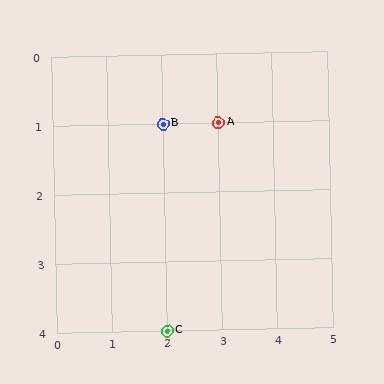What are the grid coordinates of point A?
Point A is at grid coordinates (3, 1).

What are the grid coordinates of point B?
Point B is at grid coordinates (2, 1).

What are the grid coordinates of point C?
Point C is at grid coordinates (2, 4).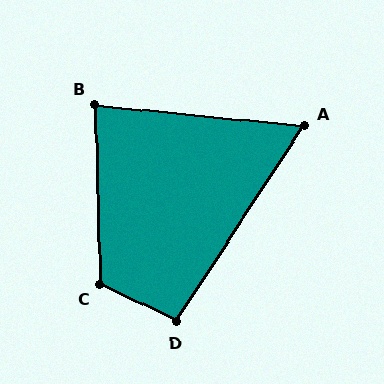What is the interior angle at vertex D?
Approximately 97 degrees (obtuse).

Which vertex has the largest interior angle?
C, at approximately 117 degrees.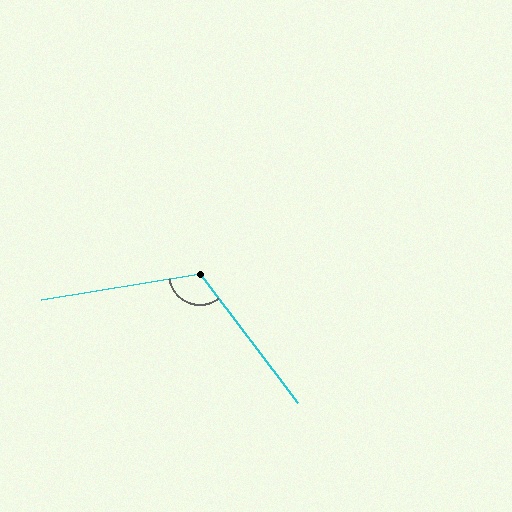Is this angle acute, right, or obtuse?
It is obtuse.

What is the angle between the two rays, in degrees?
Approximately 118 degrees.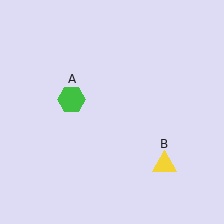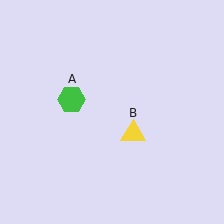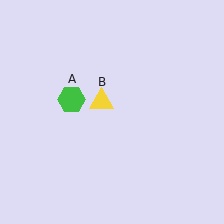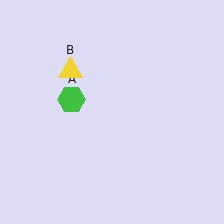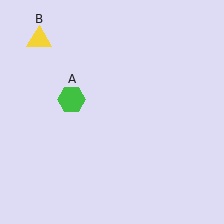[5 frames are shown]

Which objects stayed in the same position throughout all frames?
Green hexagon (object A) remained stationary.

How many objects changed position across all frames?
1 object changed position: yellow triangle (object B).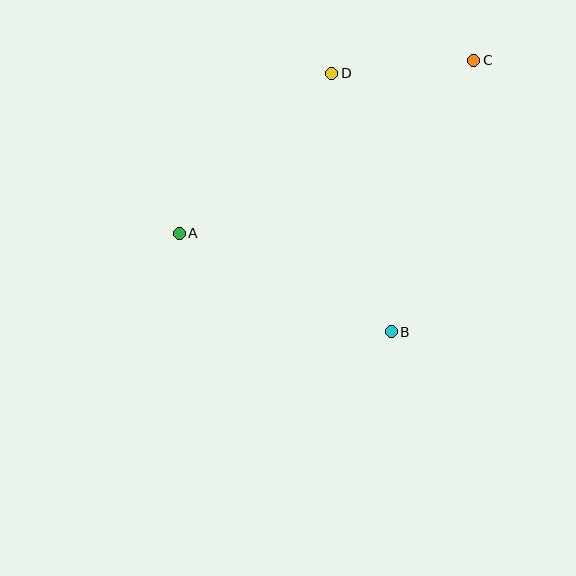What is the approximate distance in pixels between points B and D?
The distance between B and D is approximately 266 pixels.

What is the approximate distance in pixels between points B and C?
The distance between B and C is approximately 284 pixels.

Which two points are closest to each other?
Points C and D are closest to each other.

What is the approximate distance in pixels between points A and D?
The distance between A and D is approximately 221 pixels.